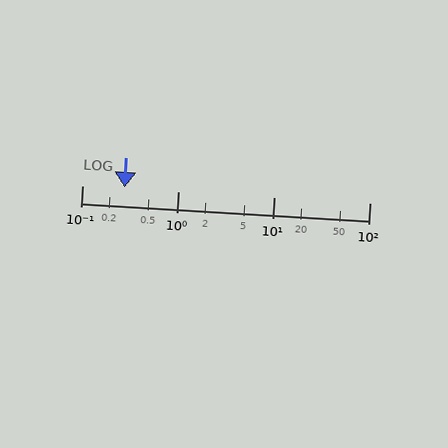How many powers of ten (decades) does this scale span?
The scale spans 3 decades, from 0.1 to 100.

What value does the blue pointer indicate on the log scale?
The pointer indicates approximately 0.28.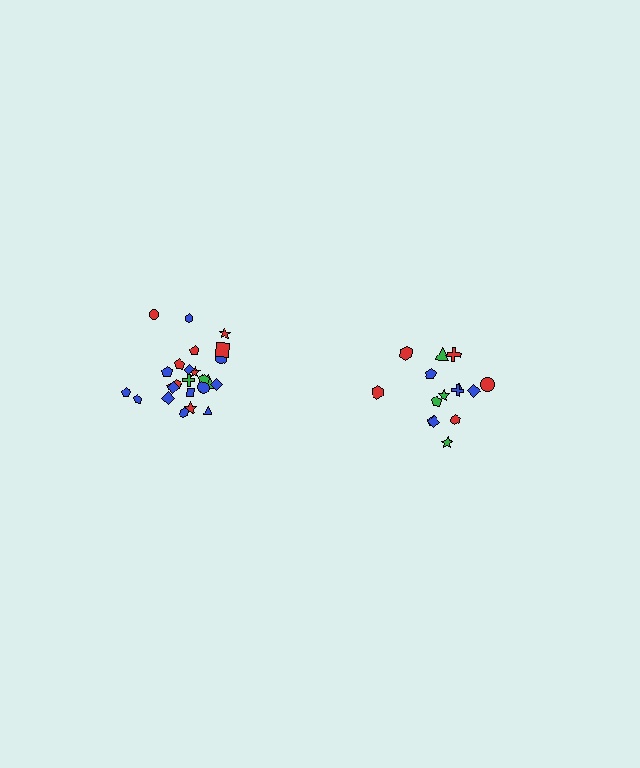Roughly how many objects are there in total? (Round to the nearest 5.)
Roughly 40 objects in total.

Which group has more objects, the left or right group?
The left group.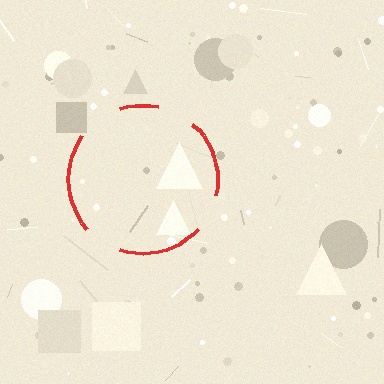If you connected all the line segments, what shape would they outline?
They would outline a circle.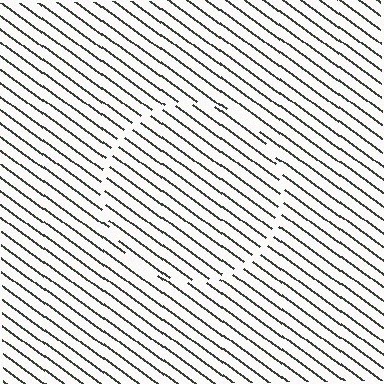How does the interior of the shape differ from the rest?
The interior of the shape contains the same grating, shifted by half a period — the contour is defined by the phase discontinuity where line-ends from the inner and outer gratings abut.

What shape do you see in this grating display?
An illusory circle. The interior of the shape contains the same grating, shifted by half a period — the contour is defined by the phase discontinuity where line-ends from the inner and outer gratings abut.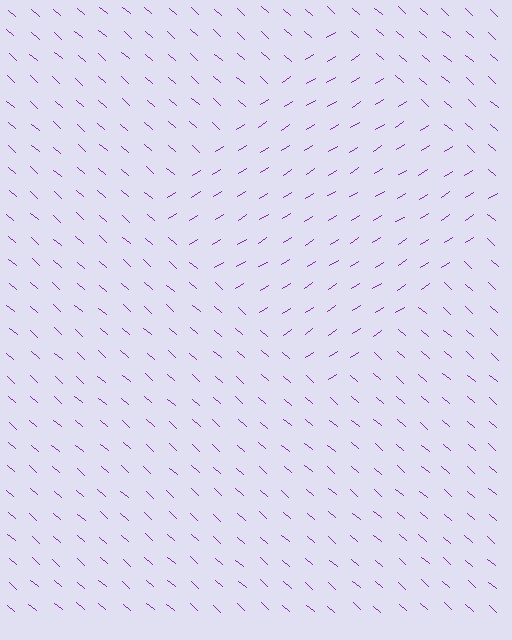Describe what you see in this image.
The image is filled with small purple line segments. A diamond region in the image has lines oriented differently from the surrounding lines, creating a visible texture boundary.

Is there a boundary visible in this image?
Yes, there is a texture boundary formed by a change in line orientation.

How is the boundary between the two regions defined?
The boundary is defined purely by a change in line orientation (approximately 74 degrees difference). All lines are the same color and thickness.